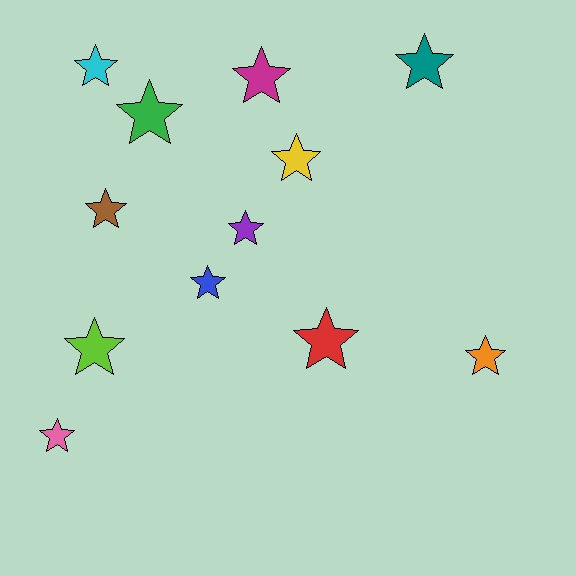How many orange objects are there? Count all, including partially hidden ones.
There is 1 orange object.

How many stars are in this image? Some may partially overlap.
There are 12 stars.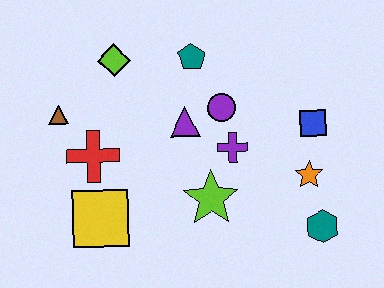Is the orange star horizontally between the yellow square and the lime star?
No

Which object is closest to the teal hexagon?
The orange star is closest to the teal hexagon.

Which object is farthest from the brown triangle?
The teal hexagon is farthest from the brown triangle.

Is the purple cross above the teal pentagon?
No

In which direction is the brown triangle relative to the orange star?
The brown triangle is to the left of the orange star.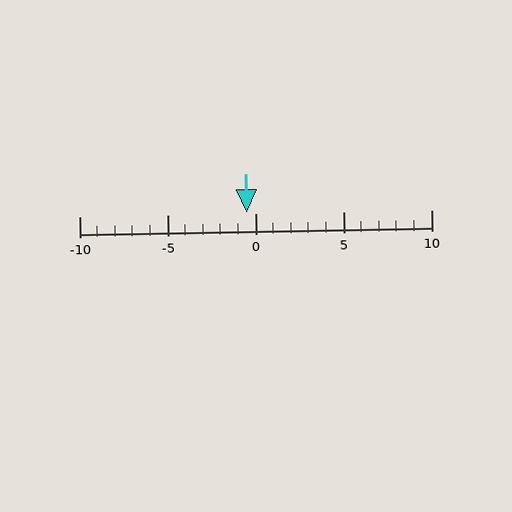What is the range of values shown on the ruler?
The ruler shows values from -10 to 10.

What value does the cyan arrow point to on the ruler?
The cyan arrow points to approximately 0.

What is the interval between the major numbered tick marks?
The major tick marks are spaced 5 units apart.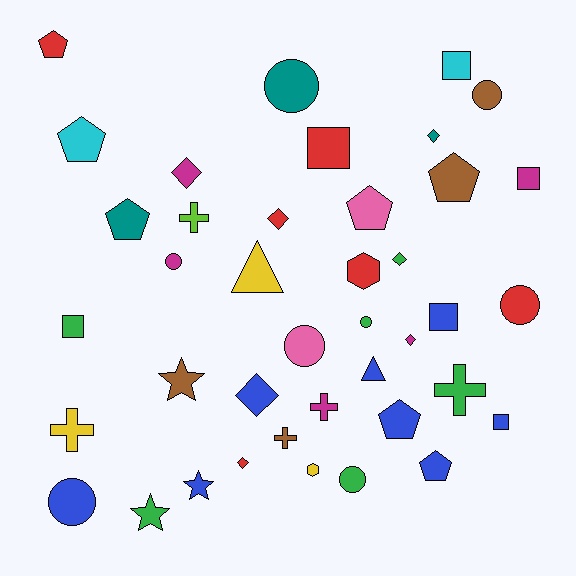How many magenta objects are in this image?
There are 5 magenta objects.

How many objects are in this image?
There are 40 objects.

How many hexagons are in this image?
There are 2 hexagons.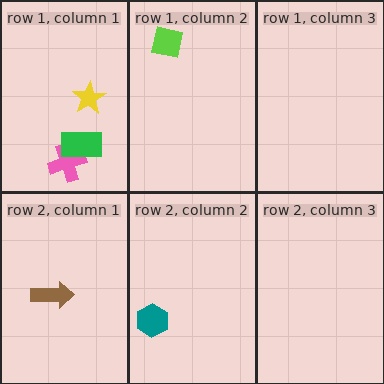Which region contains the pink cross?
The row 1, column 1 region.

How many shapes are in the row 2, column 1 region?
1.